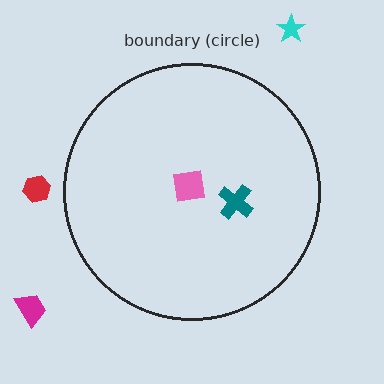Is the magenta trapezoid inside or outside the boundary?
Outside.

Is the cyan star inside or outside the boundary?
Outside.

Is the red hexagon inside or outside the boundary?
Outside.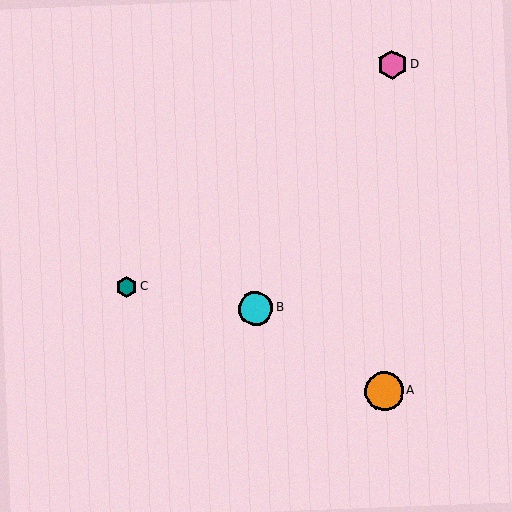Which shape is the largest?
The orange circle (labeled A) is the largest.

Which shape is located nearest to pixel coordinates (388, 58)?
The pink hexagon (labeled D) at (392, 65) is nearest to that location.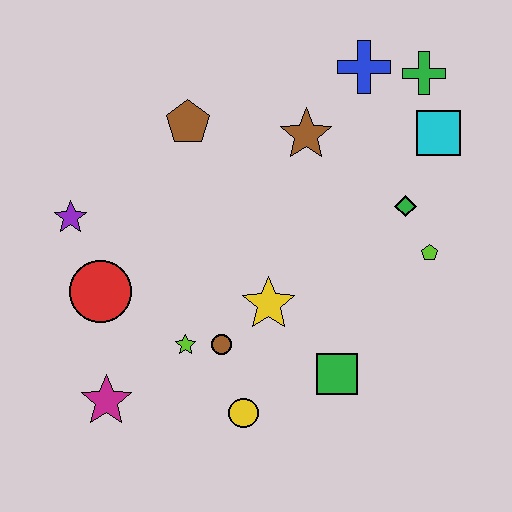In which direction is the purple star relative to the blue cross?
The purple star is to the left of the blue cross.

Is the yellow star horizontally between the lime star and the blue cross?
Yes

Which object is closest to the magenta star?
The lime star is closest to the magenta star.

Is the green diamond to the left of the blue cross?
No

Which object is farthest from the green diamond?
The magenta star is farthest from the green diamond.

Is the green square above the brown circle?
No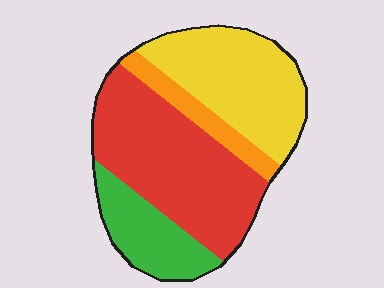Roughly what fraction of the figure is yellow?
Yellow covers around 30% of the figure.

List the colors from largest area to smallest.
From largest to smallest: red, yellow, green, orange.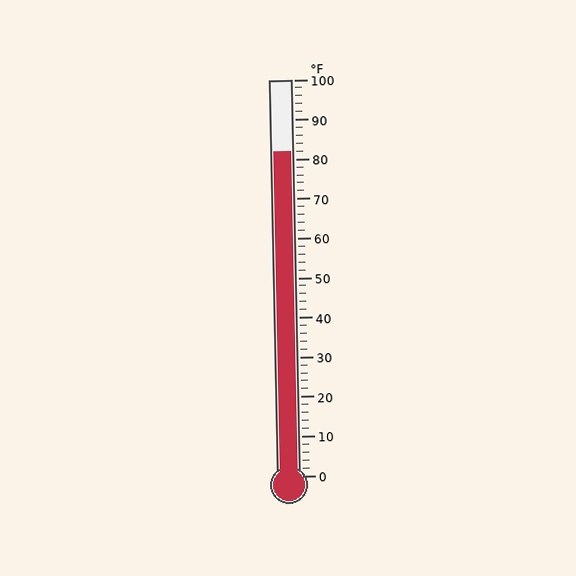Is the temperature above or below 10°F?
The temperature is above 10°F.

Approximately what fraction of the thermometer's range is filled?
The thermometer is filled to approximately 80% of its range.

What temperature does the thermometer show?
The thermometer shows approximately 82°F.